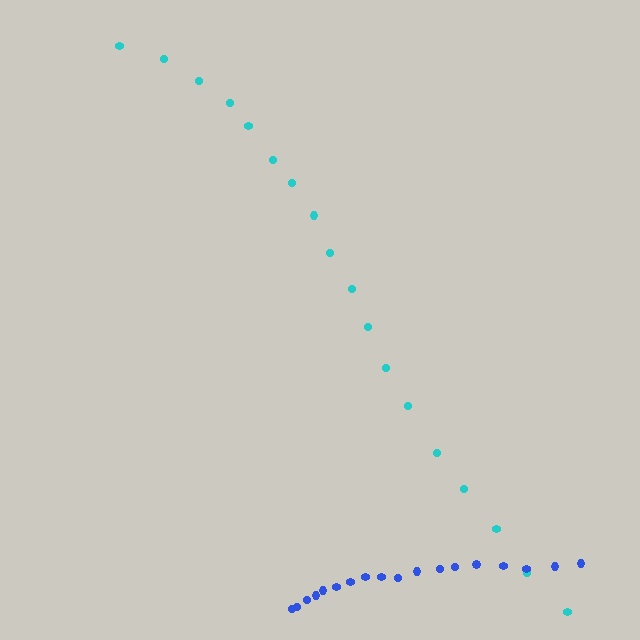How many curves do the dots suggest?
There are 2 distinct paths.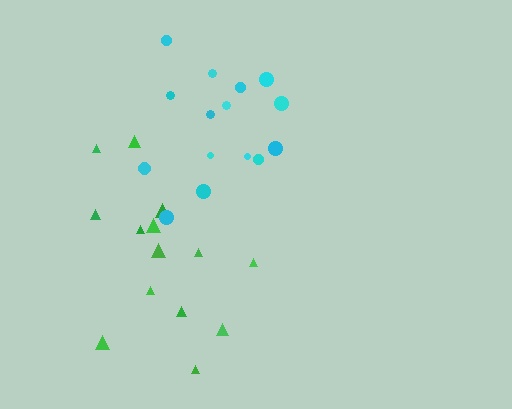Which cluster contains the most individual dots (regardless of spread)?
Cyan (15).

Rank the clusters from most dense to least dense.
cyan, green.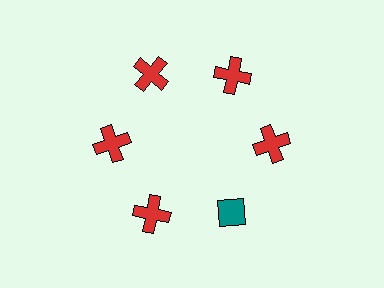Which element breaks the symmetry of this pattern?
The teal diamond at roughly the 5 o'clock position breaks the symmetry. All other shapes are red crosses.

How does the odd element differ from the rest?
It differs in both color (teal instead of red) and shape (diamond instead of cross).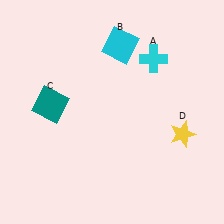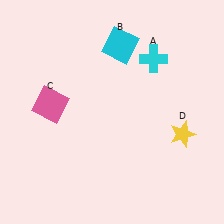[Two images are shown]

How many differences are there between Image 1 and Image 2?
There is 1 difference between the two images.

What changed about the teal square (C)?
In Image 1, C is teal. In Image 2, it changed to pink.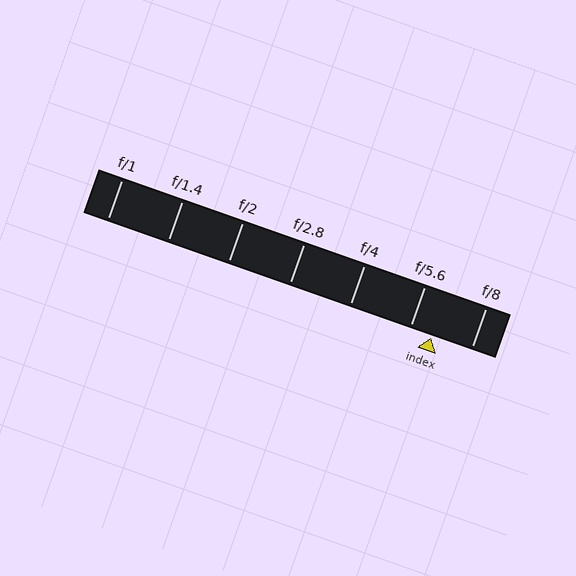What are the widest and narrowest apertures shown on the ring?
The widest aperture shown is f/1 and the narrowest is f/8.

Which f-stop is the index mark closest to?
The index mark is closest to f/5.6.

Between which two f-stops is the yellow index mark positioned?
The index mark is between f/5.6 and f/8.